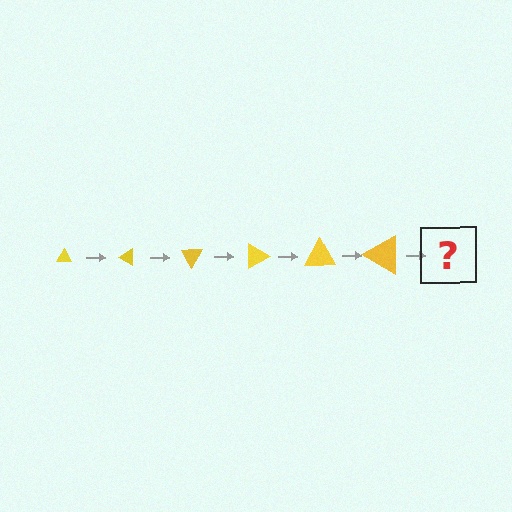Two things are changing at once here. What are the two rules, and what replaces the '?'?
The two rules are that the triangle grows larger each step and it rotates 30 degrees each step. The '?' should be a triangle, larger than the previous one and rotated 180 degrees from the start.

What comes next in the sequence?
The next element should be a triangle, larger than the previous one and rotated 180 degrees from the start.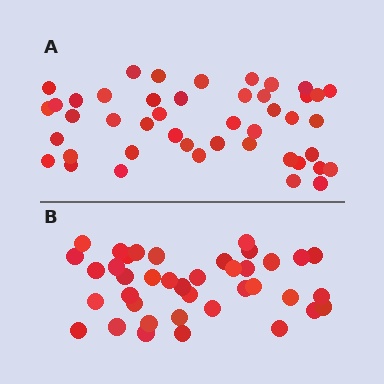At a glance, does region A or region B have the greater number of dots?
Region A (the top region) has more dots.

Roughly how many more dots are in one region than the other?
Region A has about 6 more dots than region B.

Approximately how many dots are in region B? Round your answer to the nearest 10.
About 40 dots. (The exact count is 39, which rounds to 40.)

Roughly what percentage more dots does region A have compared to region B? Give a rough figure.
About 15% more.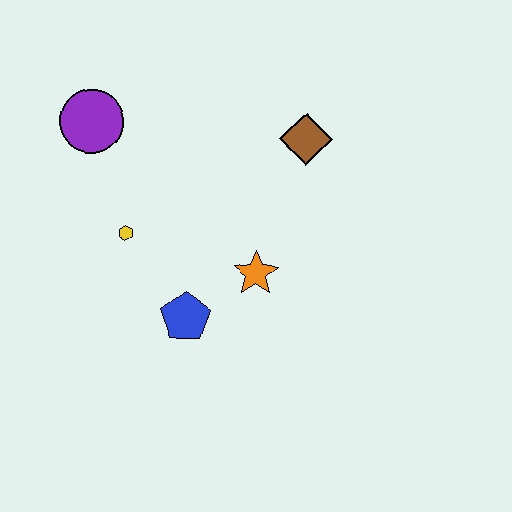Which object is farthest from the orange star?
The purple circle is farthest from the orange star.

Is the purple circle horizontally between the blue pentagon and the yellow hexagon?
No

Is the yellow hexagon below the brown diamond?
Yes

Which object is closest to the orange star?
The blue pentagon is closest to the orange star.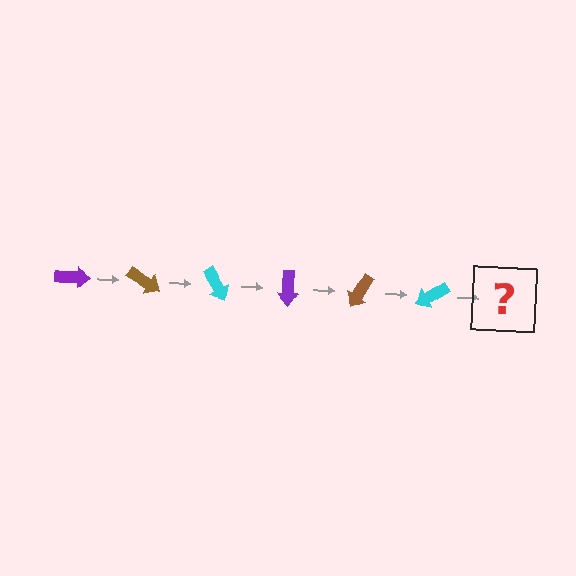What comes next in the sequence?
The next element should be a purple arrow, rotated 180 degrees from the start.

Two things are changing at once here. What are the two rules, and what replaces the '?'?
The two rules are that it rotates 30 degrees each step and the color cycles through purple, brown, and cyan. The '?' should be a purple arrow, rotated 180 degrees from the start.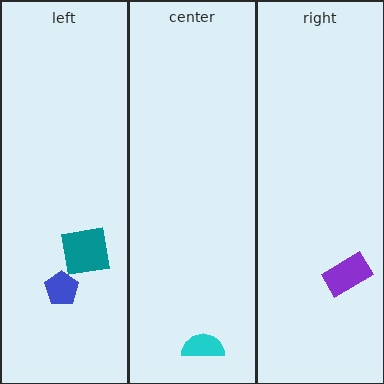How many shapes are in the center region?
1.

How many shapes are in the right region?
1.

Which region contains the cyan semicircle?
The center region.